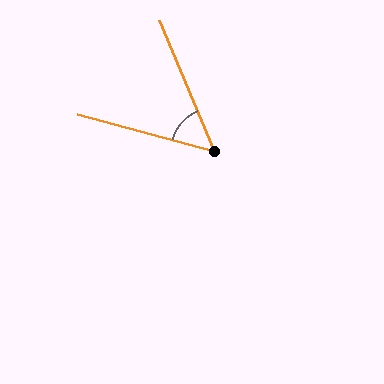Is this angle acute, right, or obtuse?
It is acute.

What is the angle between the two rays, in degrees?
Approximately 52 degrees.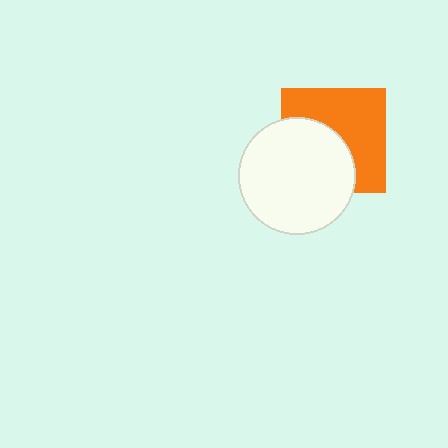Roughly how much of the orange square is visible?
About half of it is visible (roughly 55%).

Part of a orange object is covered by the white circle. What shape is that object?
It is a square.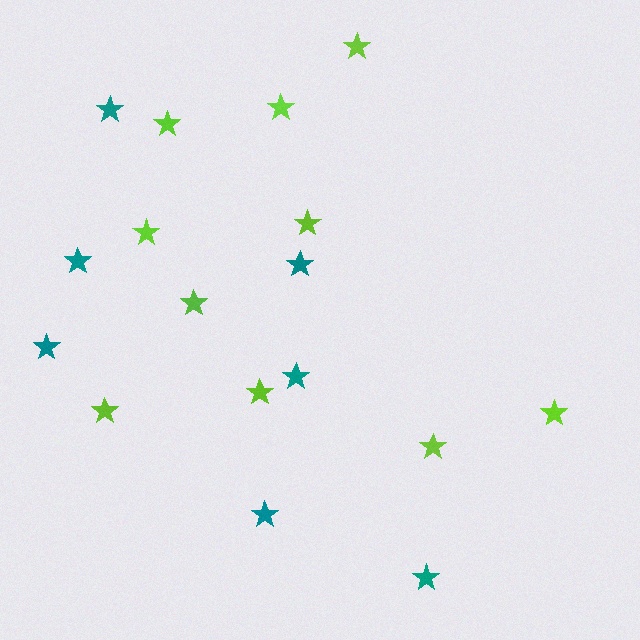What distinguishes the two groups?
There are 2 groups: one group of teal stars (7) and one group of lime stars (10).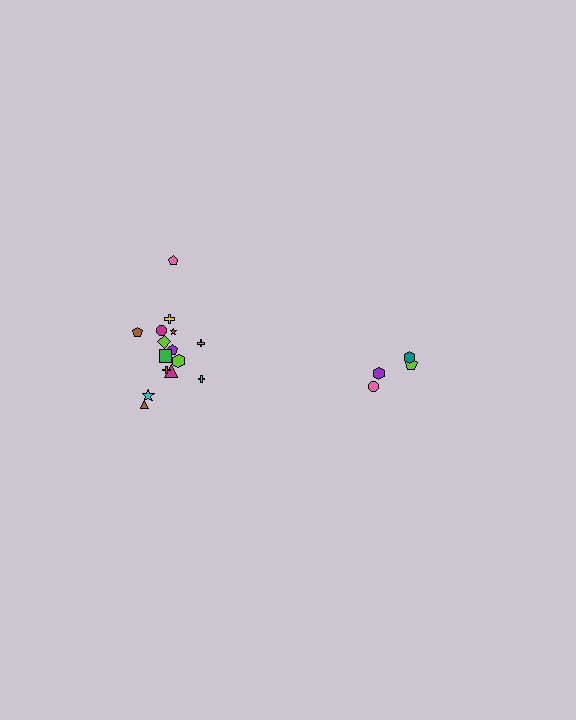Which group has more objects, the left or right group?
The left group.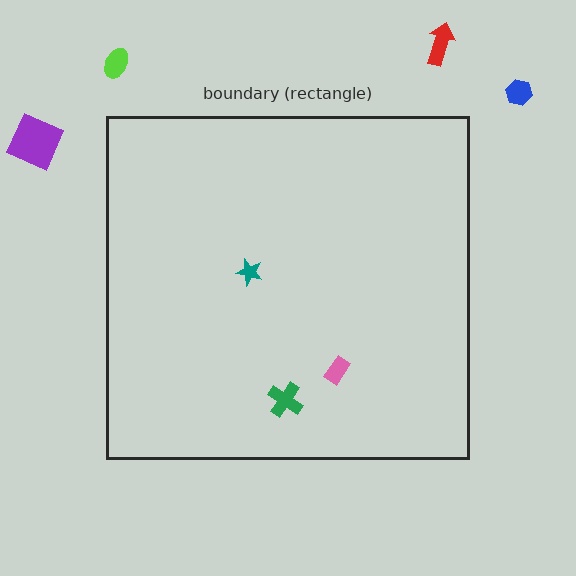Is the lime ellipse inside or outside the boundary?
Outside.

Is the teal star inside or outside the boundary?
Inside.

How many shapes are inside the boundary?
3 inside, 4 outside.